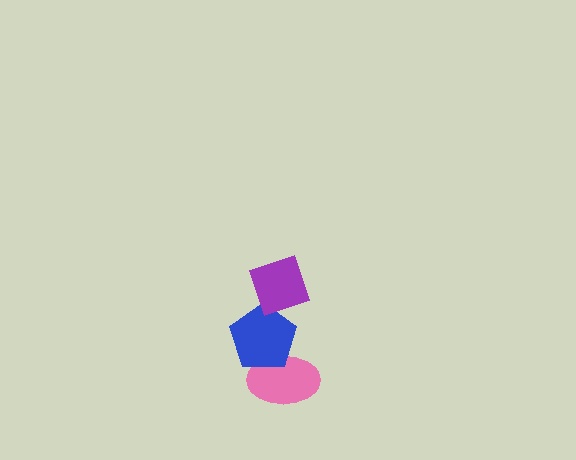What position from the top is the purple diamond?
The purple diamond is 1st from the top.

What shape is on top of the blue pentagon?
The purple diamond is on top of the blue pentagon.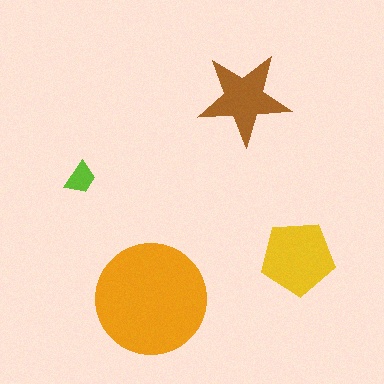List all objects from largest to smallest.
The orange circle, the yellow pentagon, the brown star, the lime trapezoid.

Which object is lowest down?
The orange circle is bottommost.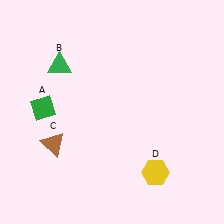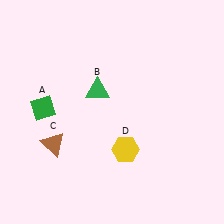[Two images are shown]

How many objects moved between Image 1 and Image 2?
2 objects moved between the two images.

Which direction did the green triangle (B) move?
The green triangle (B) moved right.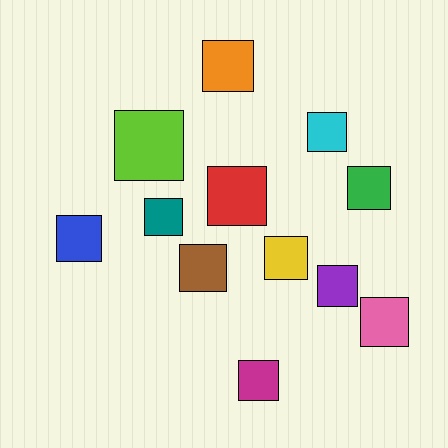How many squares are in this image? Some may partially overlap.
There are 12 squares.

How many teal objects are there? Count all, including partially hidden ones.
There is 1 teal object.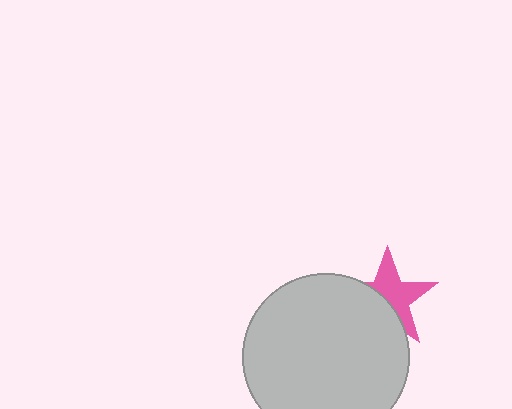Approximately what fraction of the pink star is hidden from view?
Roughly 44% of the pink star is hidden behind the light gray circle.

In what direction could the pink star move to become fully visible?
The pink star could move toward the upper-right. That would shift it out from behind the light gray circle entirely.